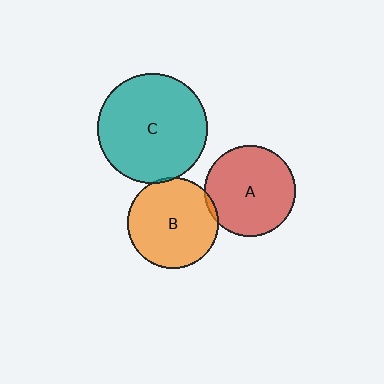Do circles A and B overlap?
Yes.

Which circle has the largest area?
Circle C (teal).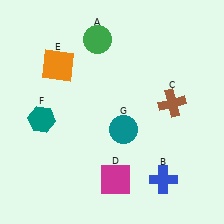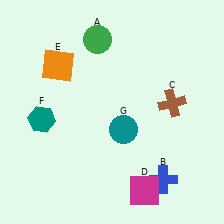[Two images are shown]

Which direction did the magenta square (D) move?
The magenta square (D) moved right.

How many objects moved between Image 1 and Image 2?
1 object moved between the two images.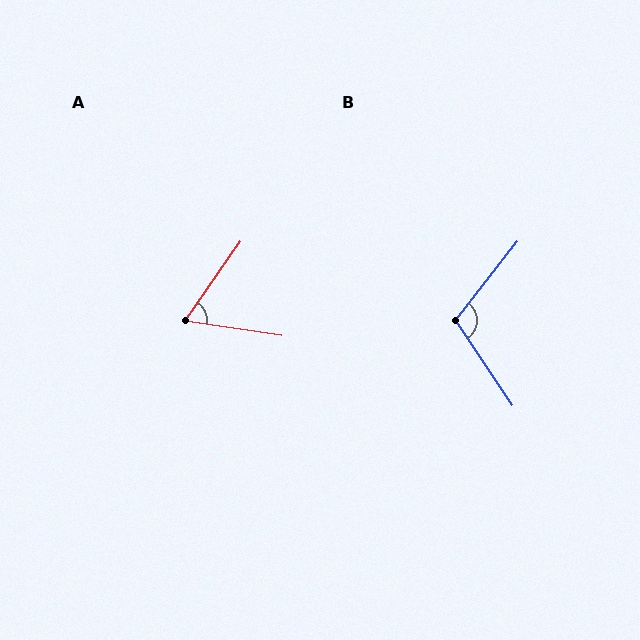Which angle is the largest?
B, at approximately 108 degrees.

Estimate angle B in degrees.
Approximately 108 degrees.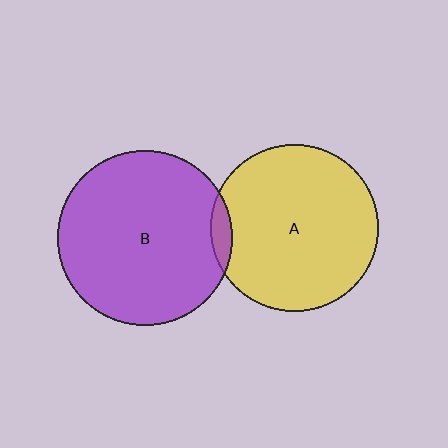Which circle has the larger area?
Circle B (purple).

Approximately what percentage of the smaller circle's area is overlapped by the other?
Approximately 5%.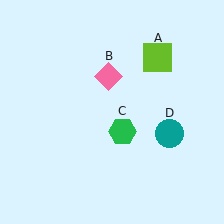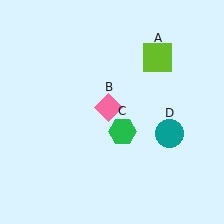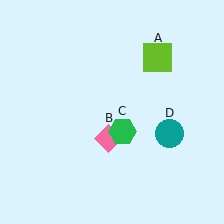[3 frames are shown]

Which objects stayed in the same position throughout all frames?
Lime square (object A) and green hexagon (object C) and teal circle (object D) remained stationary.